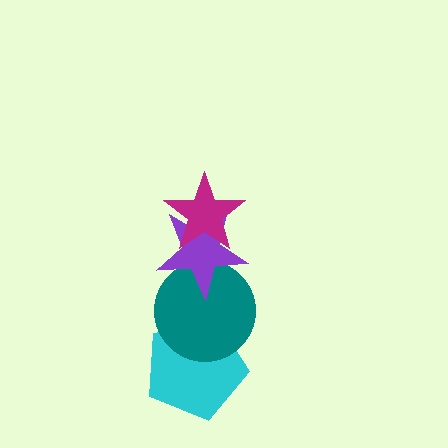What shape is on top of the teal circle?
The purple star is on top of the teal circle.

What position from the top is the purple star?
The purple star is 2nd from the top.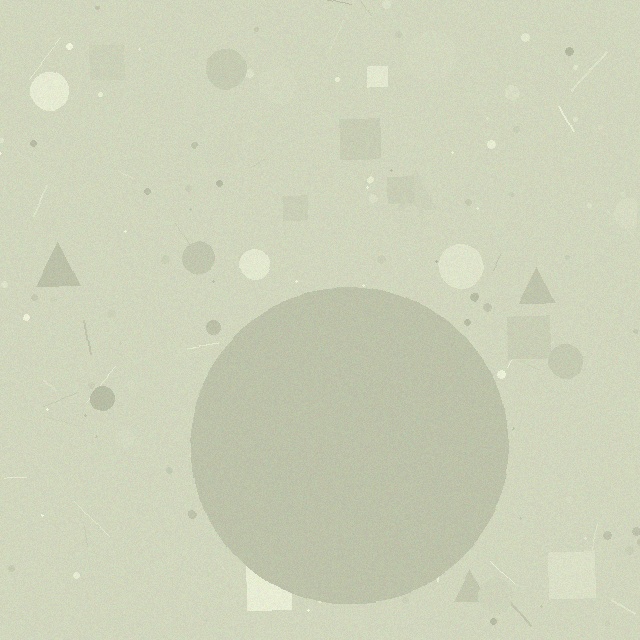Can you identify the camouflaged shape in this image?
The camouflaged shape is a circle.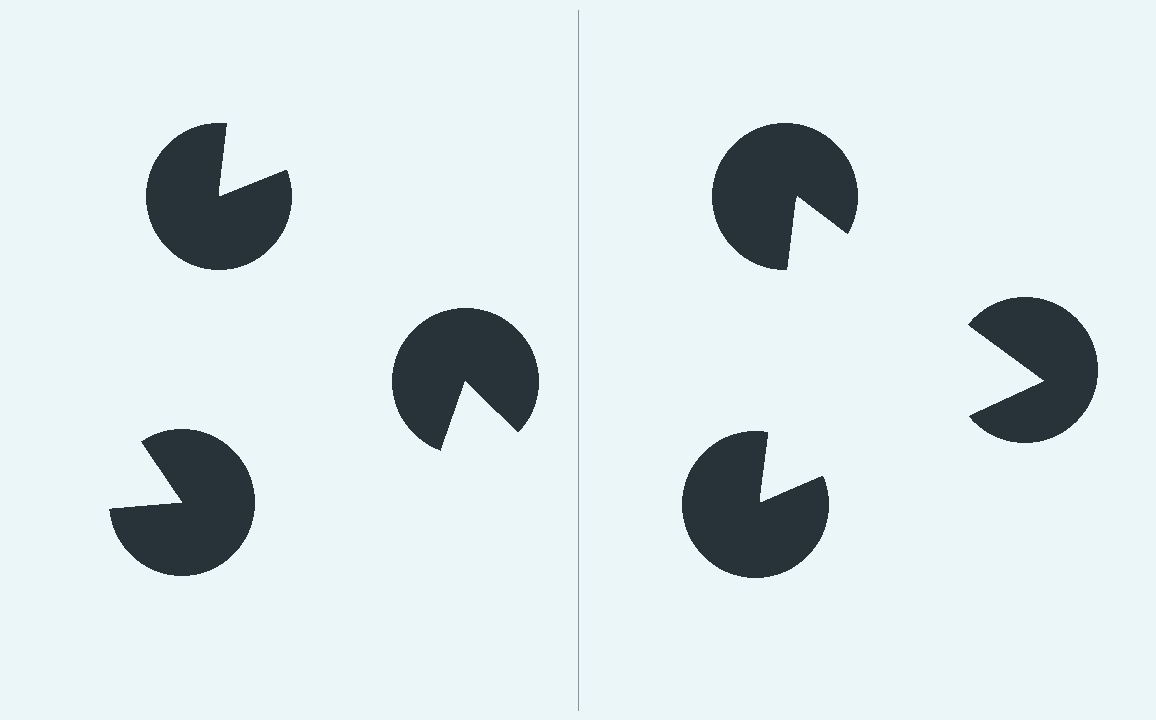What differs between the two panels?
The pac-man discs are positioned identically on both sides; only the wedge orientations differ. On the right they align to a triangle; on the left they are misaligned.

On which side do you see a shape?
An illusory triangle appears on the right side. On the left side the wedge cuts are rotated, so no coherent shape forms.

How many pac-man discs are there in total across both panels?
6 — 3 on each side.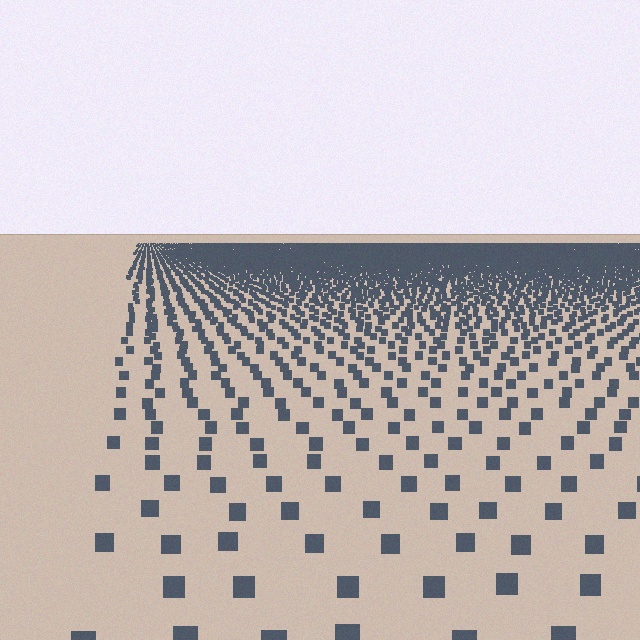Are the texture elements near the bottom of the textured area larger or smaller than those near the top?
Larger. Near the bottom, elements are closer to the viewer and appear at a bigger on-screen size.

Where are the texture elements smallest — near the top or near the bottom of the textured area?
Near the top.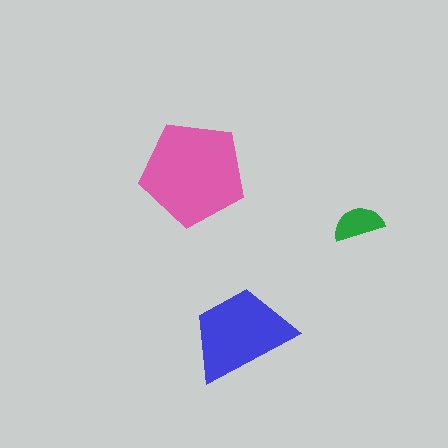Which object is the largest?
The pink pentagon.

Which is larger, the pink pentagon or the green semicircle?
The pink pentagon.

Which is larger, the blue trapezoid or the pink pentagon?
The pink pentagon.